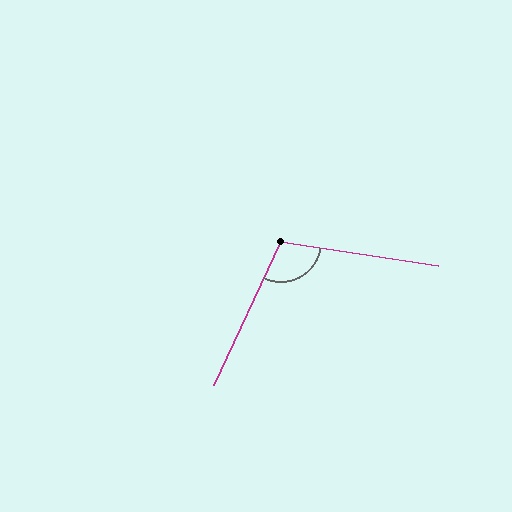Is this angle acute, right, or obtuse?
It is obtuse.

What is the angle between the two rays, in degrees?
Approximately 106 degrees.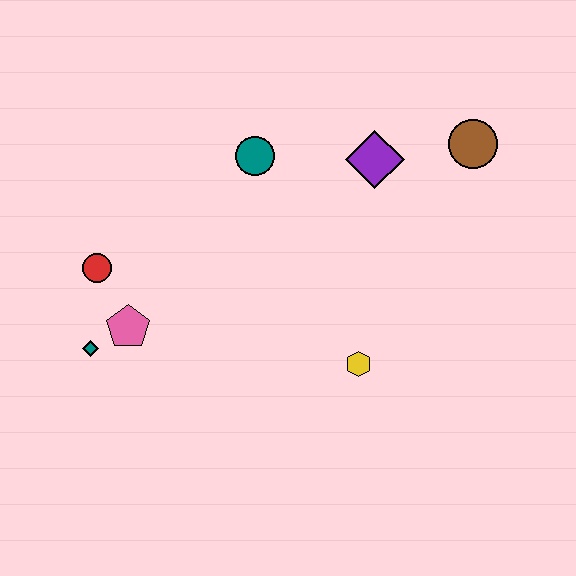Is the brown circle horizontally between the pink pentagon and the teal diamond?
No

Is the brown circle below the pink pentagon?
No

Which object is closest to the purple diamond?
The brown circle is closest to the purple diamond.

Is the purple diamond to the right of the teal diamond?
Yes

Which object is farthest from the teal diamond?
The brown circle is farthest from the teal diamond.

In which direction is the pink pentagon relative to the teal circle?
The pink pentagon is below the teal circle.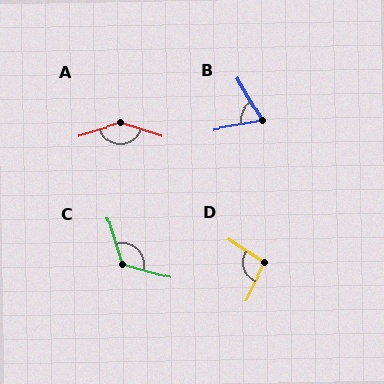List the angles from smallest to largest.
B (70°), D (96°), C (123°), A (145°).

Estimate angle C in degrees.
Approximately 123 degrees.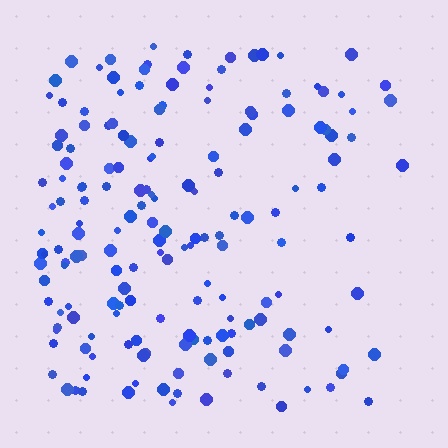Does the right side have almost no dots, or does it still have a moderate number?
Still a moderate number, just noticeably fewer than the left.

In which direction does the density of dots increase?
From right to left, with the left side densest.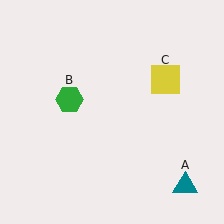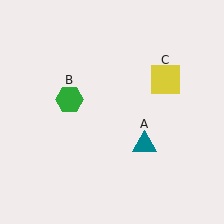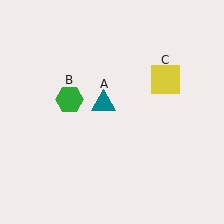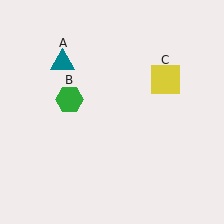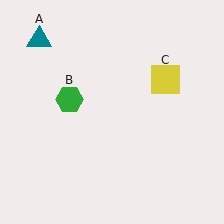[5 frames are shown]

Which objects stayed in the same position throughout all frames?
Green hexagon (object B) and yellow square (object C) remained stationary.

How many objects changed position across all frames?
1 object changed position: teal triangle (object A).